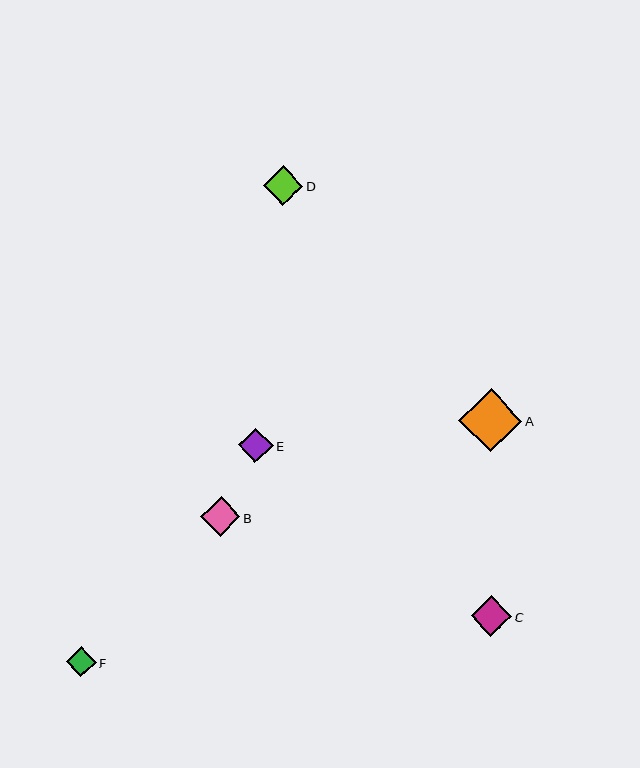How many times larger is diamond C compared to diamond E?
Diamond C is approximately 1.2 times the size of diamond E.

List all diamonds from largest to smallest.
From largest to smallest: A, C, D, B, E, F.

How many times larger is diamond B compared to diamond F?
Diamond B is approximately 1.3 times the size of diamond F.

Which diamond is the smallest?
Diamond F is the smallest with a size of approximately 29 pixels.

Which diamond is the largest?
Diamond A is the largest with a size of approximately 63 pixels.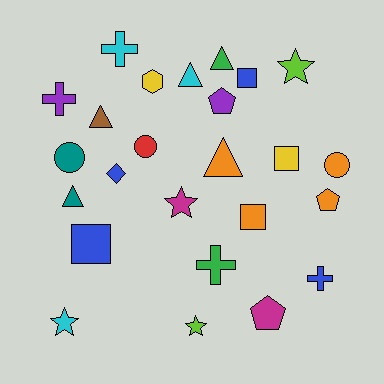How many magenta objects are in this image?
There are 2 magenta objects.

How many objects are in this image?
There are 25 objects.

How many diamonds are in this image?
There is 1 diamond.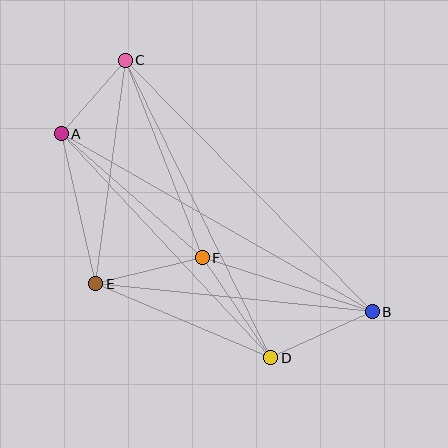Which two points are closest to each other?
Points A and C are closest to each other.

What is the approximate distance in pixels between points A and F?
The distance between A and F is approximately 188 pixels.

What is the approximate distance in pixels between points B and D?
The distance between B and D is approximately 112 pixels.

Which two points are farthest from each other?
Points A and B are farthest from each other.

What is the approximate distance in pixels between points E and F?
The distance between E and F is approximately 110 pixels.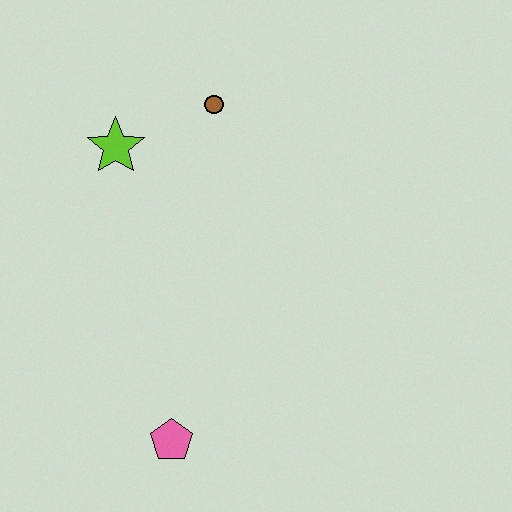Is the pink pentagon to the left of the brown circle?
Yes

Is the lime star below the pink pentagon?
No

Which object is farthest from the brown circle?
The pink pentagon is farthest from the brown circle.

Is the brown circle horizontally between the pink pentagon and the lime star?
No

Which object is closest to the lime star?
The brown circle is closest to the lime star.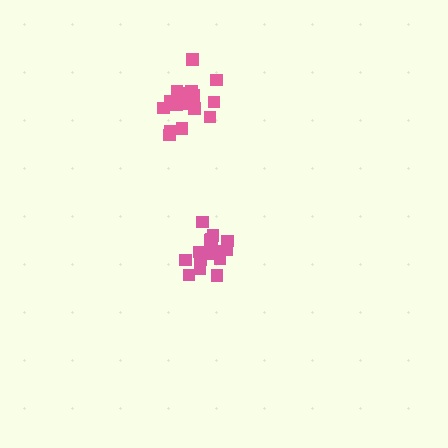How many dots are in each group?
Group 1: 17 dots, Group 2: 16 dots (33 total).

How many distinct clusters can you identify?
There are 2 distinct clusters.